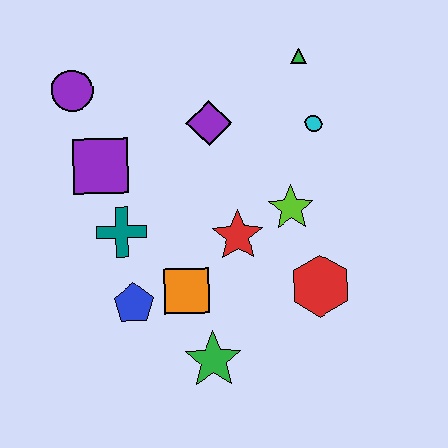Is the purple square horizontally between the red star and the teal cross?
No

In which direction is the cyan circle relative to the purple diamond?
The cyan circle is to the right of the purple diamond.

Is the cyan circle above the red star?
Yes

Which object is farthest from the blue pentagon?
The green triangle is farthest from the blue pentagon.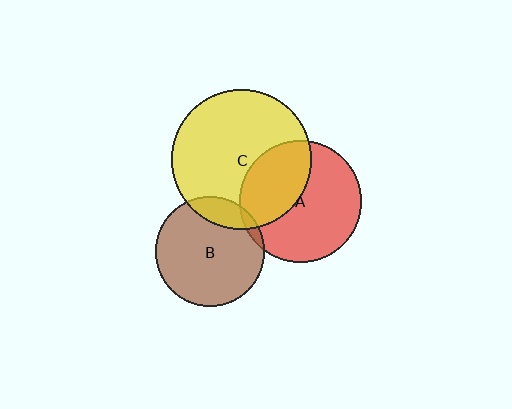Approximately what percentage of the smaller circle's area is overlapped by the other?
Approximately 40%.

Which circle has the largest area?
Circle C (yellow).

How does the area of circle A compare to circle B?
Approximately 1.3 times.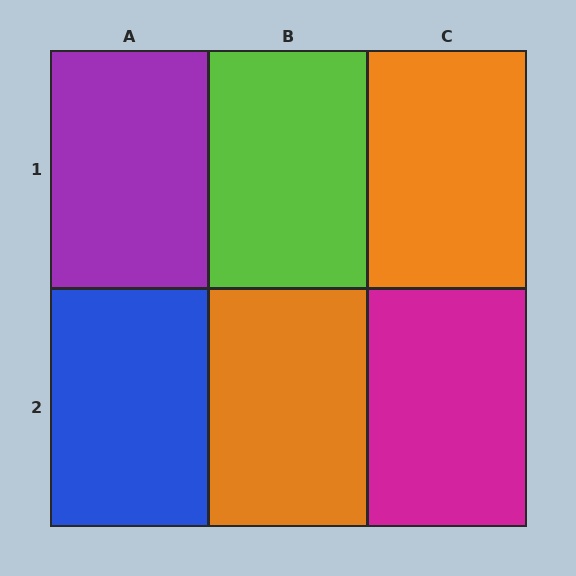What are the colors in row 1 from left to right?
Purple, lime, orange.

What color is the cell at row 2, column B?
Orange.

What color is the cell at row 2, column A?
Blue.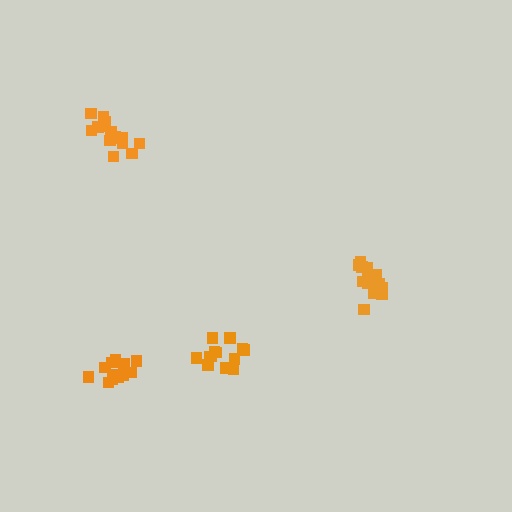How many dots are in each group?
Group 1: 12 dots, Group 2: 14 dots, Group 3: 13 dots, Group 4: 15 dots (54 total).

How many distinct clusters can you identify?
There are 4 distinct clusters.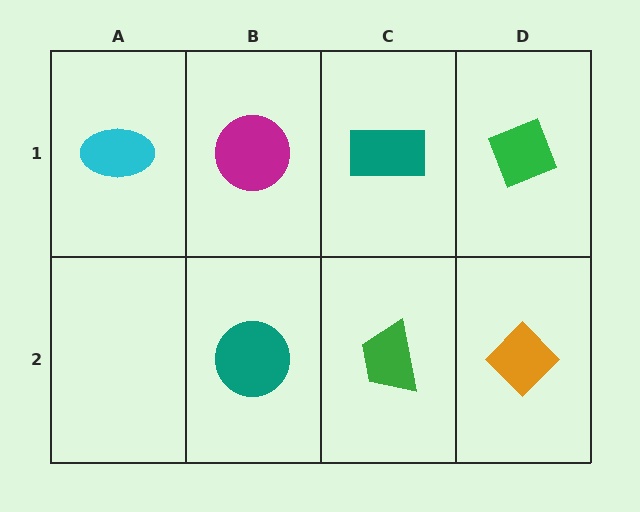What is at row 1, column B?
A magenta circle.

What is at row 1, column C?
A teal rectangle.